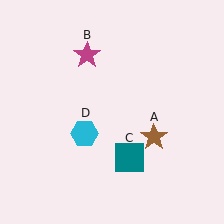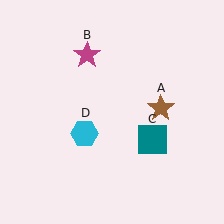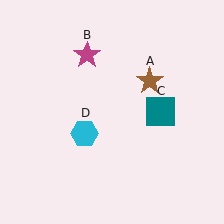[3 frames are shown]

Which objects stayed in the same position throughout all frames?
Magenta star (object B) and cyan hexagon (object D) remained stationary.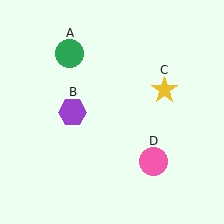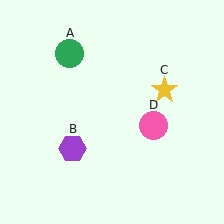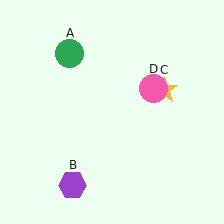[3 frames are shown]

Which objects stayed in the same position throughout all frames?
Green circle (object A) and yellow star (object C) remained stationary.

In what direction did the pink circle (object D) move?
The pink circle (object D) moved up.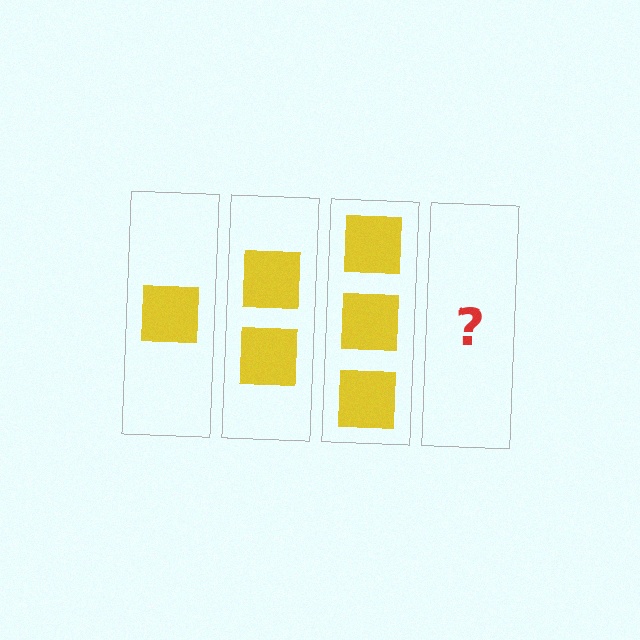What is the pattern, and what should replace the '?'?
The pattern is that each step adds one more square. The '?' should be 4 squares.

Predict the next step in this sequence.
The next step is 4 squares.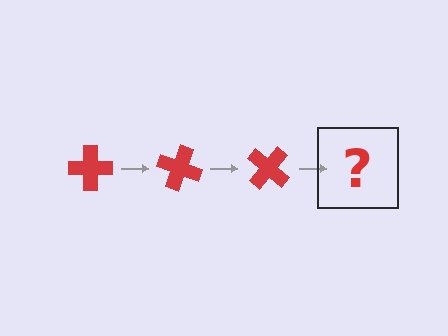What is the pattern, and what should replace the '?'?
The pattern is that the cross rotates 20 degrees each step. The '?' should be a red cross rotated 60 degrees.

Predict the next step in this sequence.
The next step is a red cross rotated 60 degrees.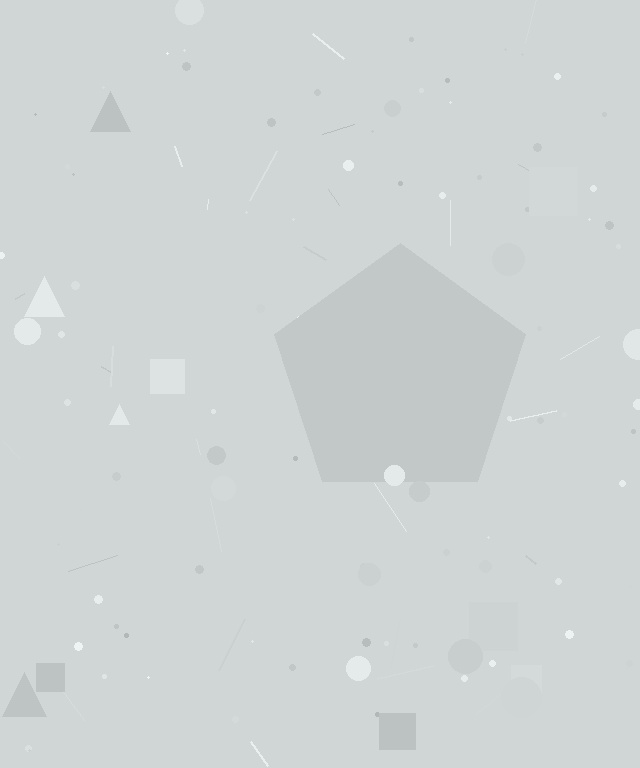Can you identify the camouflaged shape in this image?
The camouflaged shape is a pentagon.